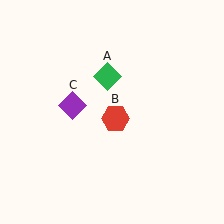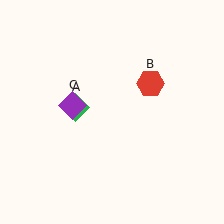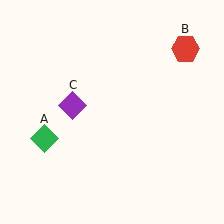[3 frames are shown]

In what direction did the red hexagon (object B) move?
The red hexagon (object B) moved up and to the right.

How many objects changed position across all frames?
2 objects changed position: green diamond (object A), red hexagon (object B).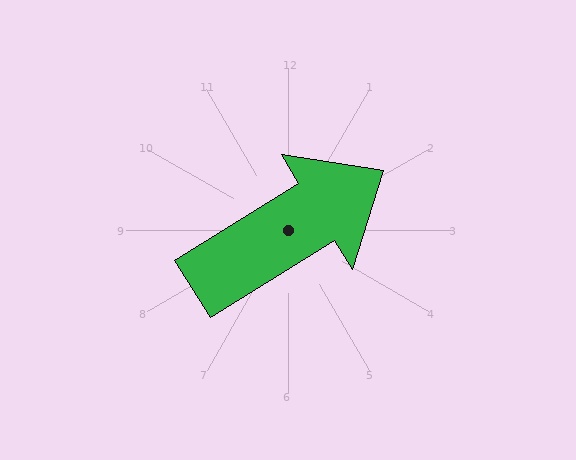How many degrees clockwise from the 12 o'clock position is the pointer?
Approximately 58 degrees.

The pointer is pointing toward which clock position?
Roughly 2 o'clock.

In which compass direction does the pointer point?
Northeast.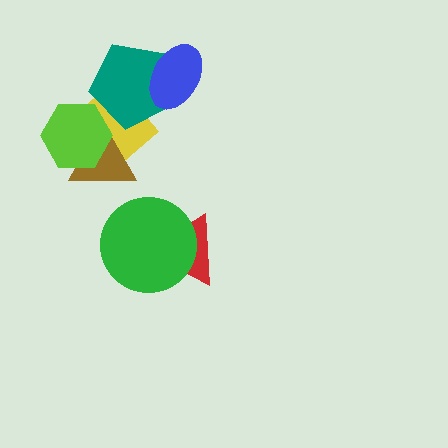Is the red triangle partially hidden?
Yes, it is partially covered by another shape.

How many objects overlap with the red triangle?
1 object overlaps with the red triangle.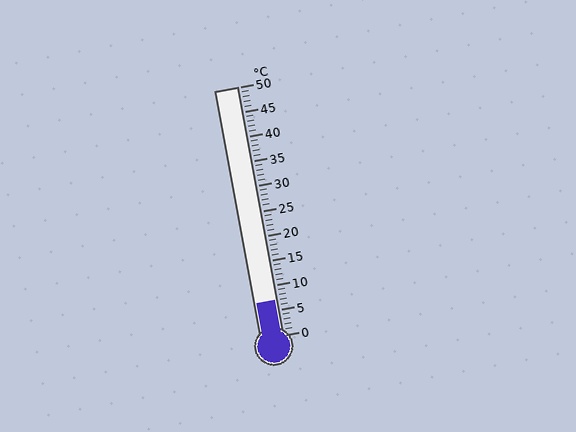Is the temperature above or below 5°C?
The temperature is above 5°C.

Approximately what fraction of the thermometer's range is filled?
The thermometer is filled to approximately 15% of its range.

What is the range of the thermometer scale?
The thermometer scale ranges from 0°C to 50°C.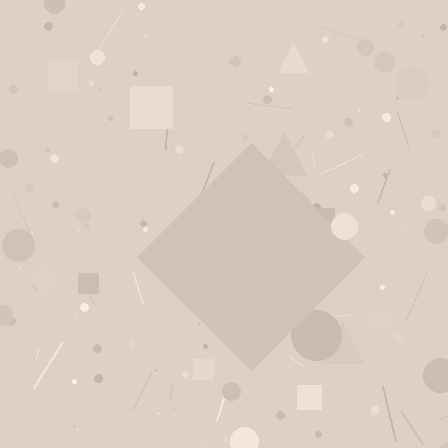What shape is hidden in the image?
A diamond is hidden in the image.